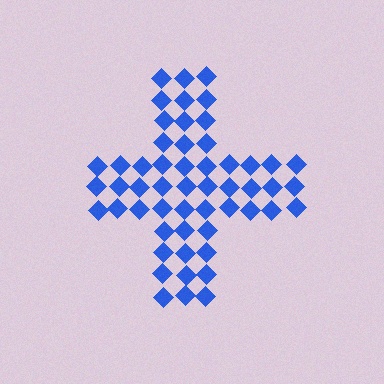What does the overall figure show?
The overall figure shows a cross.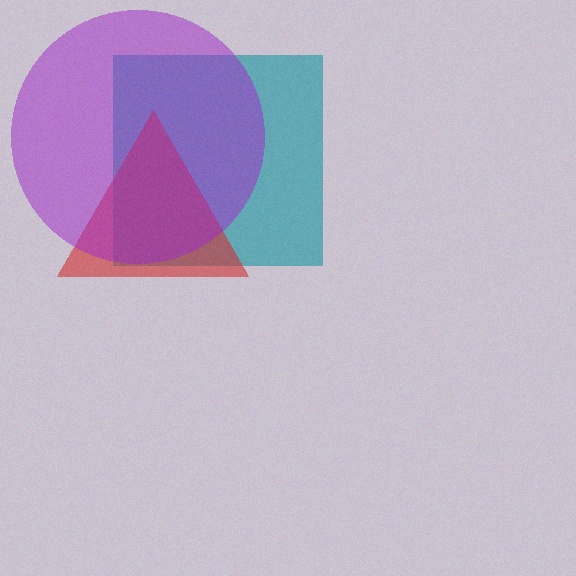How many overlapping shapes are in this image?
There are 3 overlapping shapes in the image.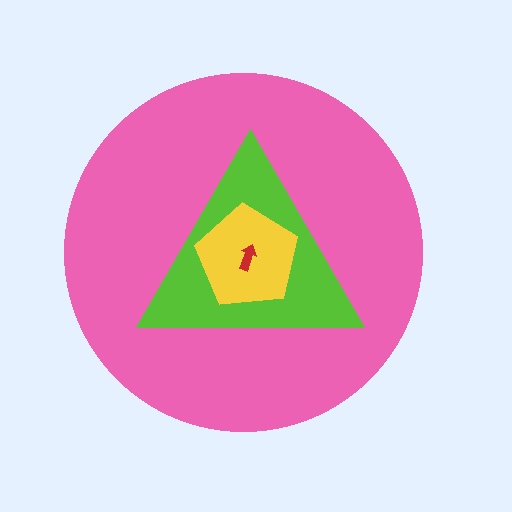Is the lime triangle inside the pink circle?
Yes.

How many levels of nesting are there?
4.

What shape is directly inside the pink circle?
The lime triangle.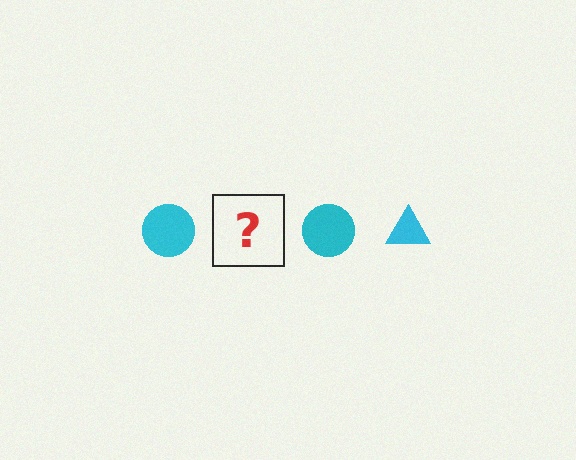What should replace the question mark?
The question mark should be replaced with a cyan triangle.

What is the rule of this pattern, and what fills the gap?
The rule is that the pattern cycles through circle, triangle shapes in cyan. The gap should be filled with a cyan triangle.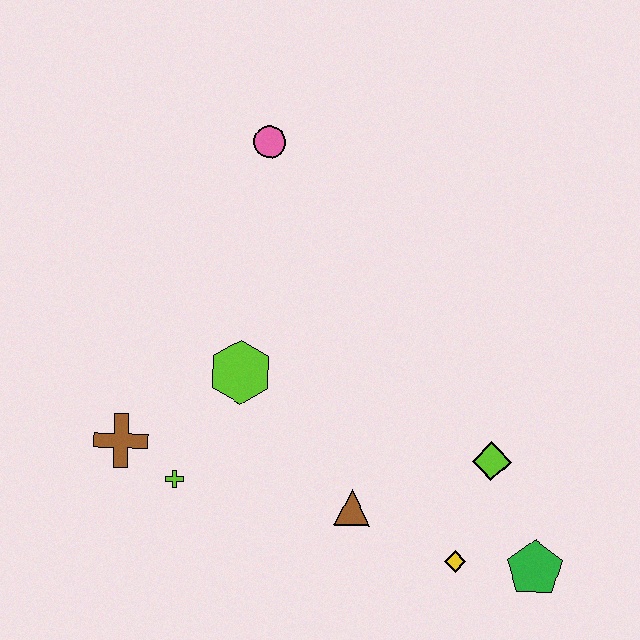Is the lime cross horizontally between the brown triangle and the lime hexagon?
No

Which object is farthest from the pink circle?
The green pentagon is farthest from the pink circle.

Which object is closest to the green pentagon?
The yellow diamond is closest to the green pentagon.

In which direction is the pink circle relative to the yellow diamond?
The pink circle is above the yellow diamond.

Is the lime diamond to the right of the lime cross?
Yes